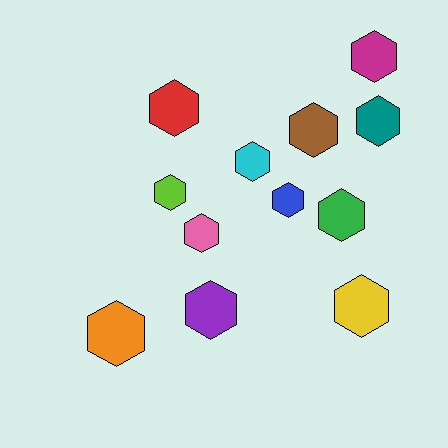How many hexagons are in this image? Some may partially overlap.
There are 12 hexagons.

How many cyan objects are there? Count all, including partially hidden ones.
There is 1 cyan object.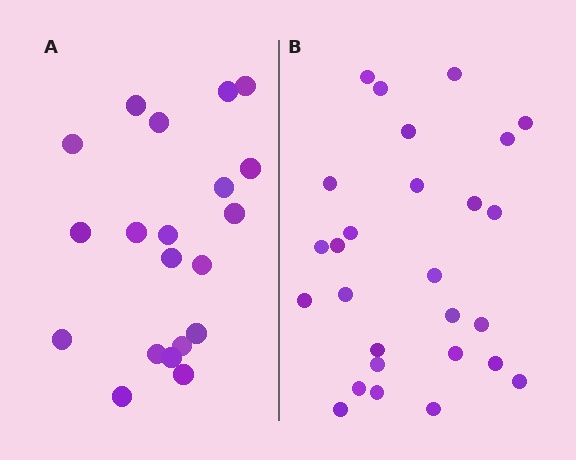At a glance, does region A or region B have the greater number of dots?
Region B (the right region) has more dots.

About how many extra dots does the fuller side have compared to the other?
Region B has roughly 8 or so more dots than region A.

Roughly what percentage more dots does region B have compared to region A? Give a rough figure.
About 35% more.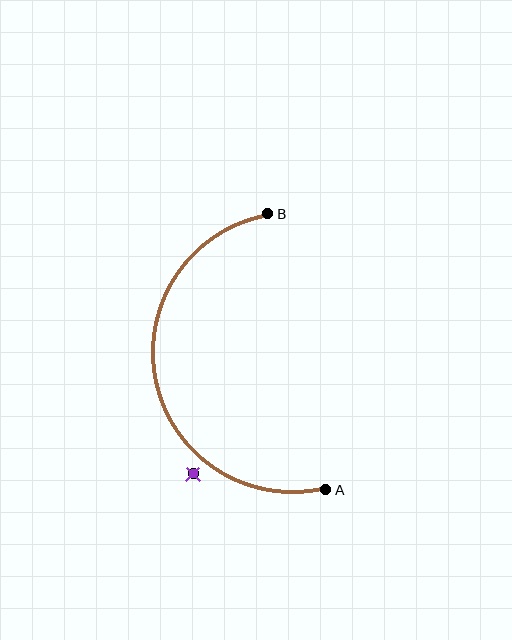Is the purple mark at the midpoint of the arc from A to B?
No — the purple mark does not lie on the arc at all. It sits slightly outside the curve.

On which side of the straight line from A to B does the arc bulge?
The arc bulges to the left of the straight line connecting A and B.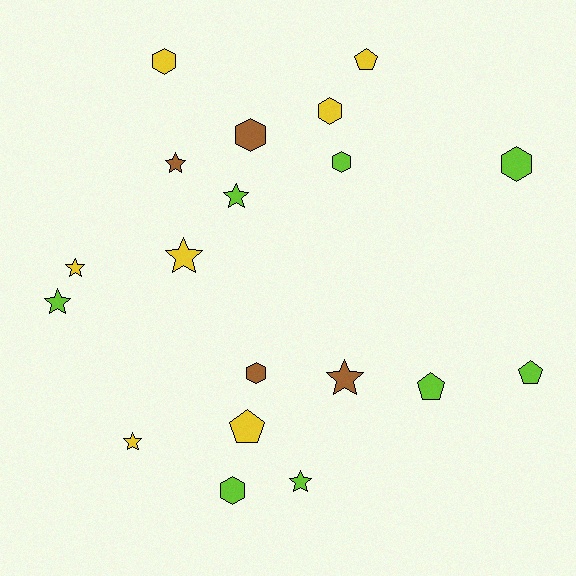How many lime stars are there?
There are 3 lime stars.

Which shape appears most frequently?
Star, with 8 objects.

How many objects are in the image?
There are 19 objects.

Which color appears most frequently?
Lime, with 8 objects.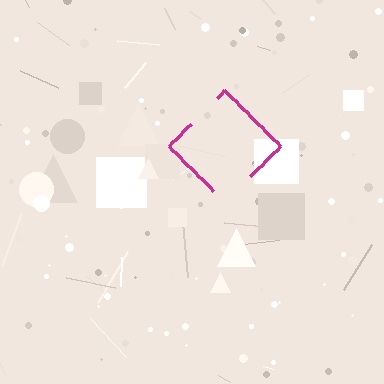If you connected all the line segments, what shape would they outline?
They would outline a diamond.